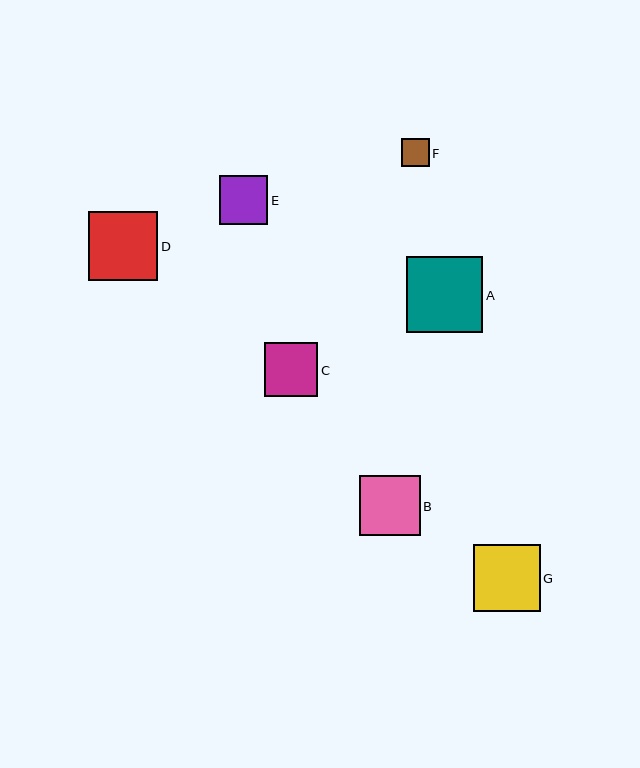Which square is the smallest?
Square F is the smallest with a size of approximately 28 pixels.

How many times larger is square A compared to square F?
Square A is approximately 2.7 times the size of square F.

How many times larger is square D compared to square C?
Square D is approximately 1.3 times the size of square C.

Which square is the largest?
Square A is the largest with a size of approximately 77 pixels.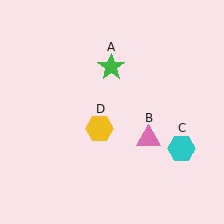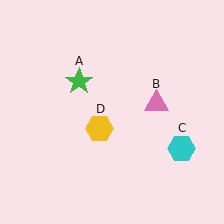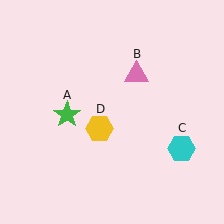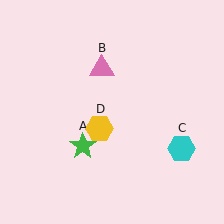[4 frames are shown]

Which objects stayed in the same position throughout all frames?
Cyan hexagon (object C) and yellow hexagon (object D) remained stationary.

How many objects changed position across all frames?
2 objects changed position: green star (object A), pink triangle (object B).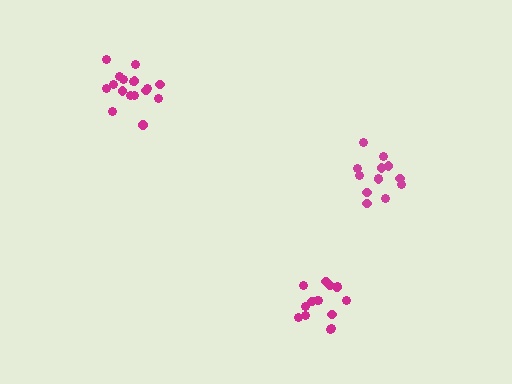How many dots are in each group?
Group 1: 16 dots, Group 2: 17 dots, Group 3: 13 dots (46 total).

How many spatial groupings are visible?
There are 3 spatial groupings.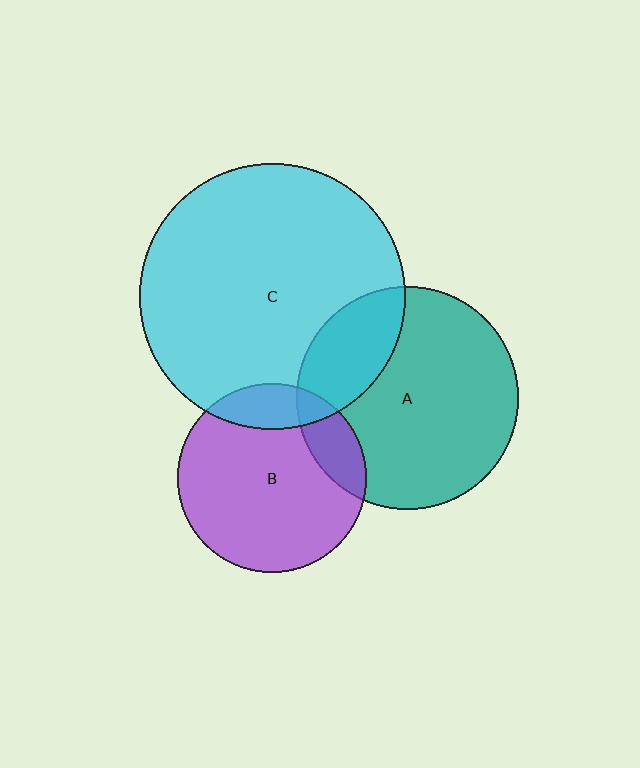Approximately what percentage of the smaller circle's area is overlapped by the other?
Approximately 15%.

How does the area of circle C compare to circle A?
Approximately 1.4 times.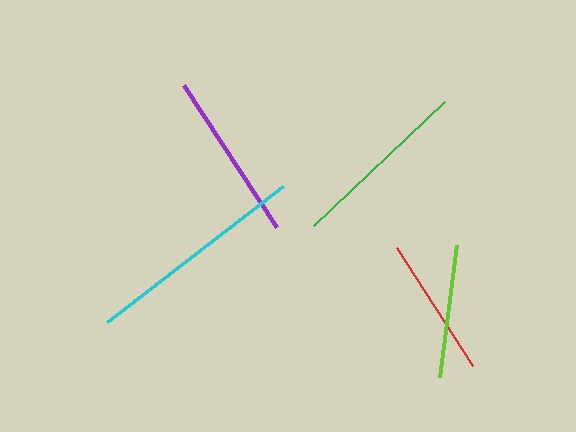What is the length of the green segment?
The green segment is approximately 180 pixels long.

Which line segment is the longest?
The cyan line is the longest at approximately 223 pixels.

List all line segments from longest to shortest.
From longest to shortest: cyan, green, purple, red, lime.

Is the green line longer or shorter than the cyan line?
The cyan line is longer than the green line.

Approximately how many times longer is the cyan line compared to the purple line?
The cyan line is approximately 1.3 times the length of the purple line.